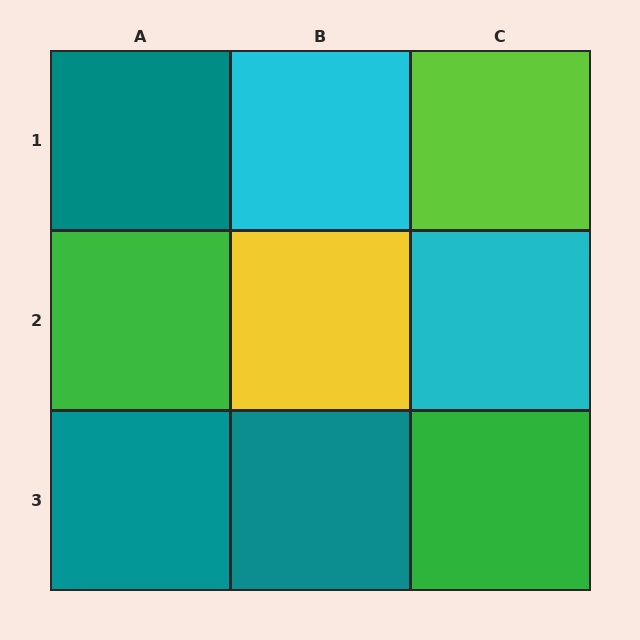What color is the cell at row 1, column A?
Teal.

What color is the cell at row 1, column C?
Lime.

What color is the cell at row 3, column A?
Teal.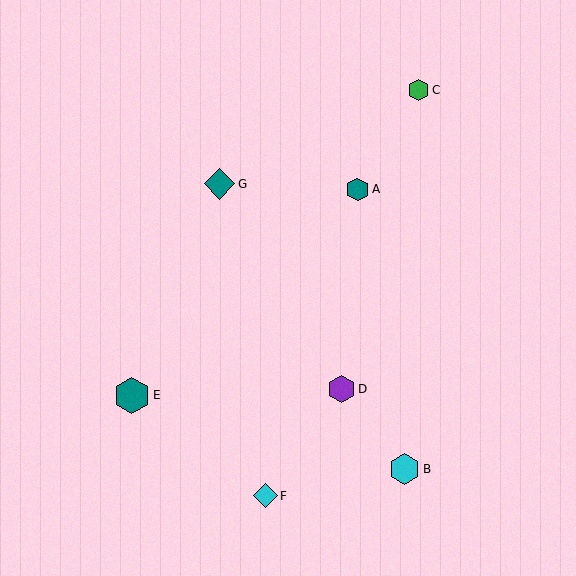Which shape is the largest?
The teal hexagon (labeled E) is the largest.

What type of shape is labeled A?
Shape A is a teal hexagon.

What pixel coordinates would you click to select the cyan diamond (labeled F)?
Click at (265, 496) to select the cyan diamond F.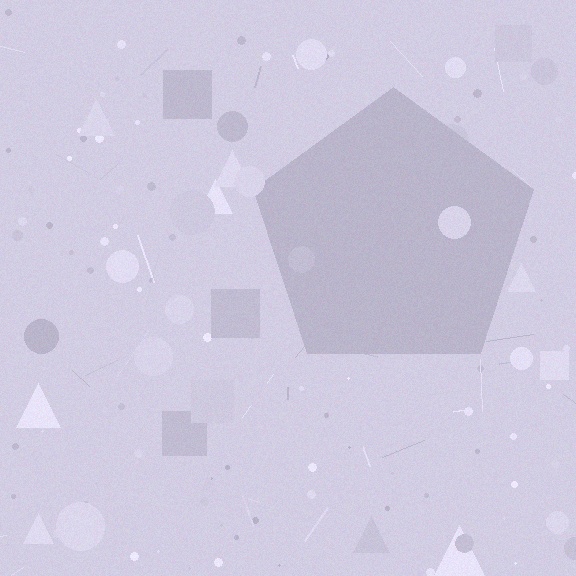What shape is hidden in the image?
A pentagon is hidden in the image.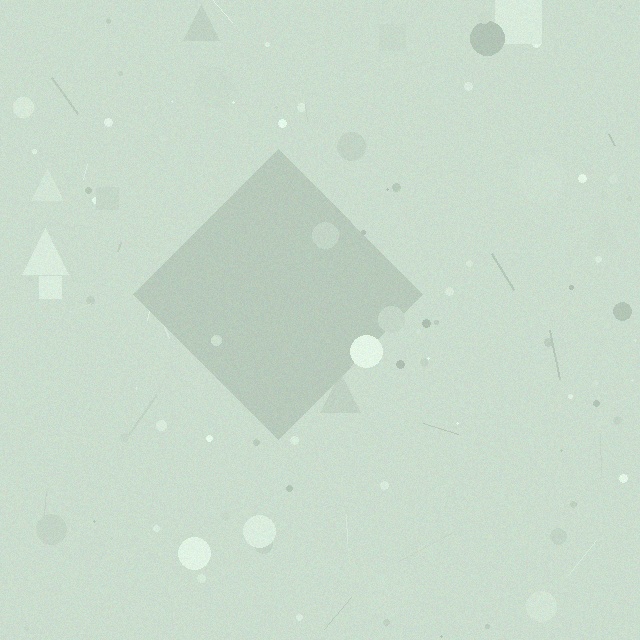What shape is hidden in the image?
A diamond is hidden in the image.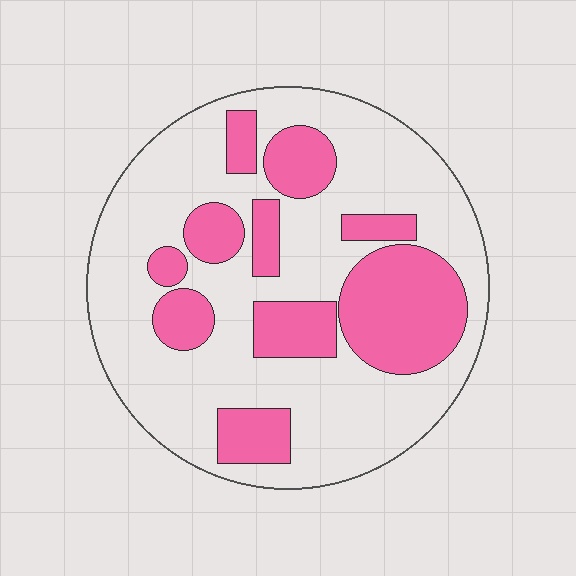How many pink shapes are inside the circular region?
10.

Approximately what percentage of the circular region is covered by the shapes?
Approximately 30%.